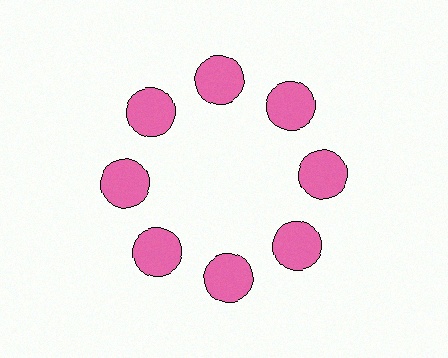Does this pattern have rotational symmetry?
Yes, this pattern has 8-fold rotational symmetry. It looks the same after rotating 45 degrees around the center.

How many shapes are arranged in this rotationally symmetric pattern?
There are 8 shapes, arranged in 8 groups of 1.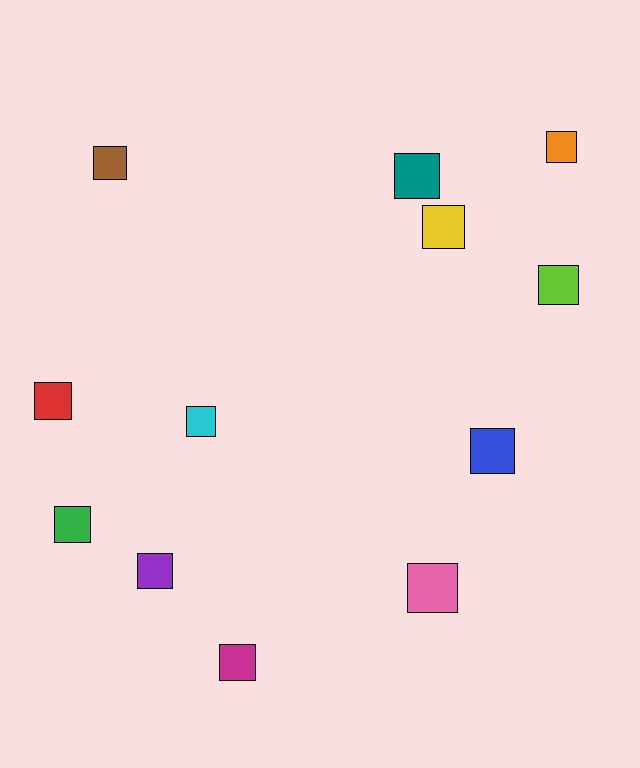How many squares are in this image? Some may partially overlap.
There are 12 squares.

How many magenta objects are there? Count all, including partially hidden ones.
There is 1 magenta object.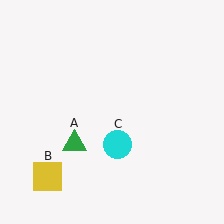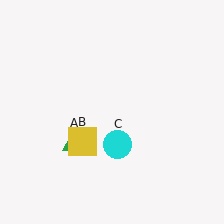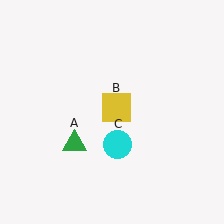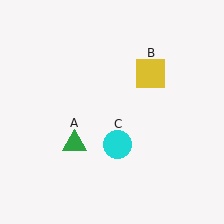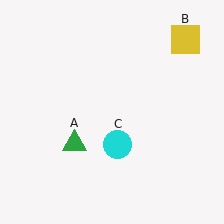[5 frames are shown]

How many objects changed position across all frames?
1 object changed position: yellow square (object B).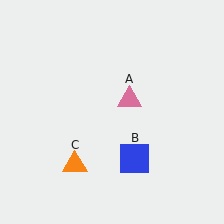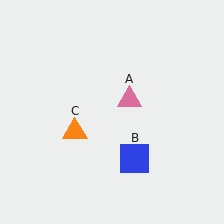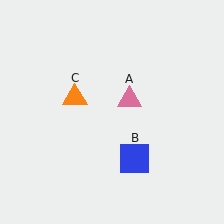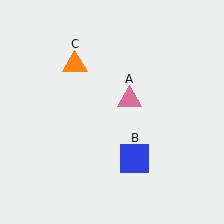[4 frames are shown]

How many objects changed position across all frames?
1 object changed position: orange triangle (object C).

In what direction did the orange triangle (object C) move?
The orange triangle (object C) moved up.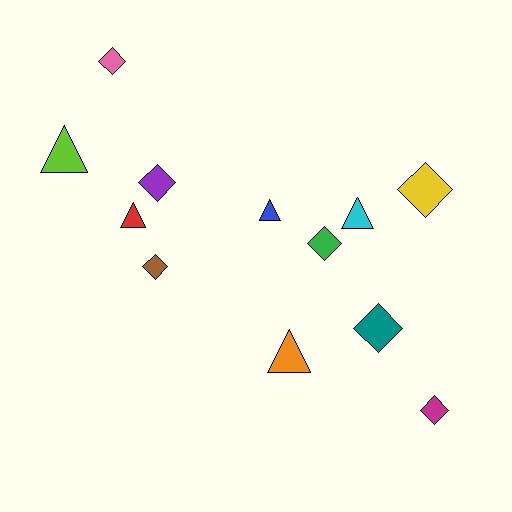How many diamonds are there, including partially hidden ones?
There are 7 diamonds.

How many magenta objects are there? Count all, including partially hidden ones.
There is 1 magenta object.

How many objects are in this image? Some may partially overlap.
There are 12 objects.